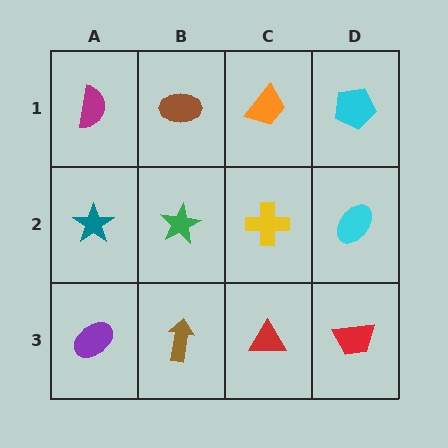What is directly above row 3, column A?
A teal star.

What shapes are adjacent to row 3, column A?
A teal star (row 2, column A), a brown arrow (row 3, column B).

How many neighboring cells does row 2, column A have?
3.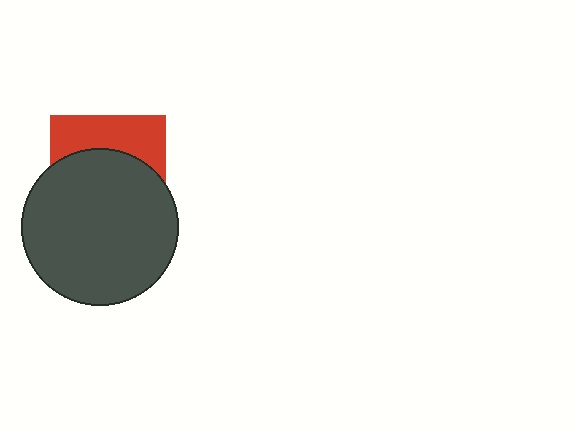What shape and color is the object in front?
The object in front is a dark gray circle.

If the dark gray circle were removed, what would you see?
You would see the complete red square.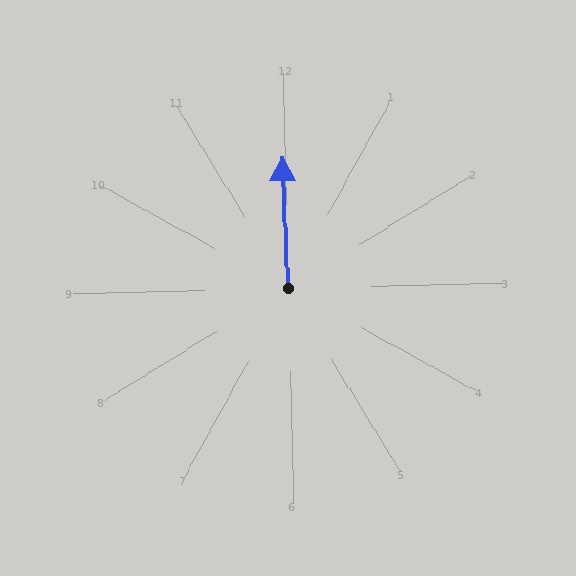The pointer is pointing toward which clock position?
Roughly 12 o'clock.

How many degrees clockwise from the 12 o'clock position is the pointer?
Approximately 359 degrees.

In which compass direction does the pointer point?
North.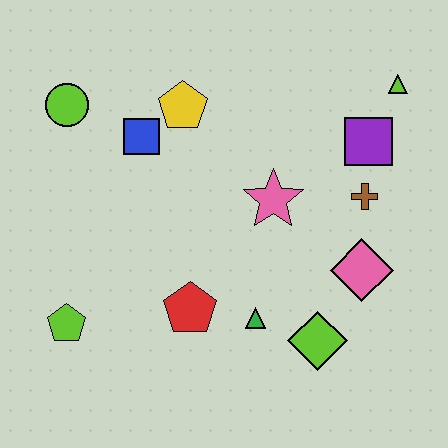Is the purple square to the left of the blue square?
No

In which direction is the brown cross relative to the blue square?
The brown cross is to the right of the blue square.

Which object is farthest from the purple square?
The lime pentagon is farthest from the purple square.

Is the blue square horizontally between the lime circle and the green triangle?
Yes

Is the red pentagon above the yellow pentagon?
No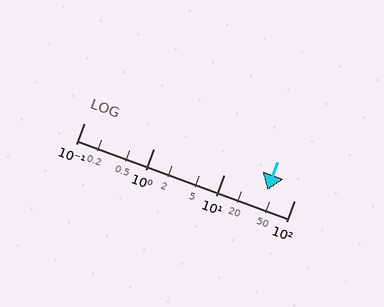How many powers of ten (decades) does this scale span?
The scale spans 3 decades, from 0.1 to 100.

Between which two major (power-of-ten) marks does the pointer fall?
The pointer is between 10 and 100.